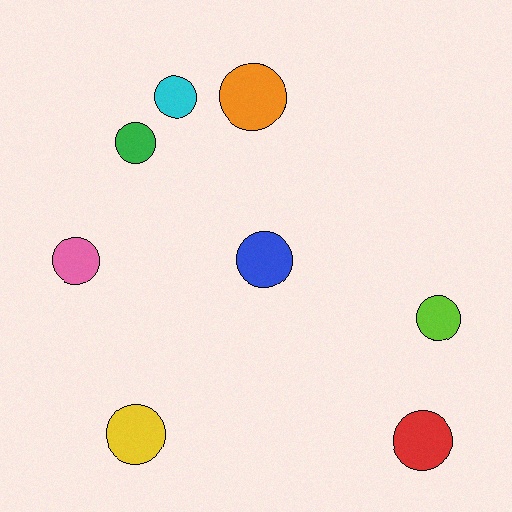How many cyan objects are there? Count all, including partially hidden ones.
There is 1 cyan object.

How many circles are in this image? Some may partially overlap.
There are 8 circles.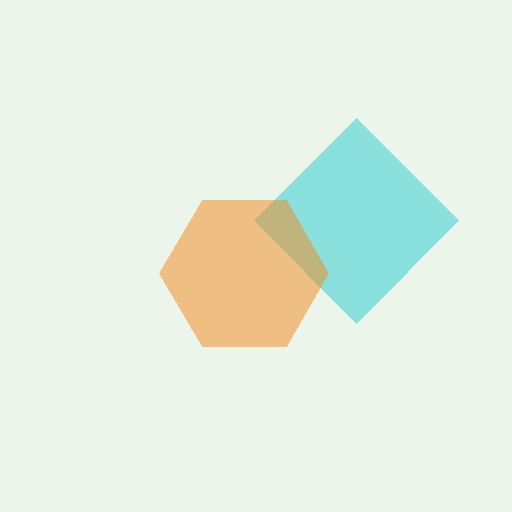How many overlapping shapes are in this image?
There are 2 overlapping shapes in the image.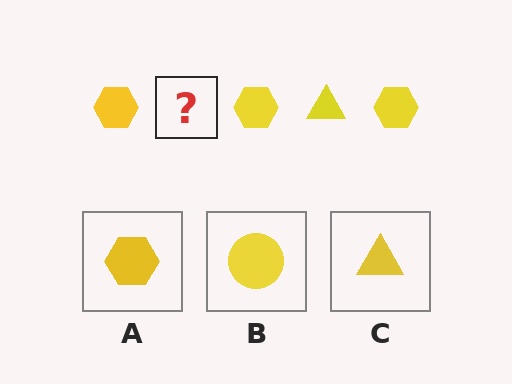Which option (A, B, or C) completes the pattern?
C.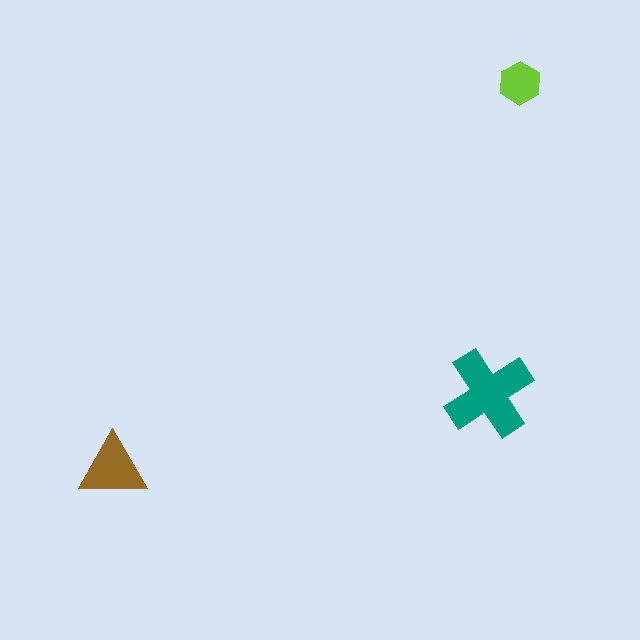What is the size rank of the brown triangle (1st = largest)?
2nd.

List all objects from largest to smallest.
The teal cross, the brown triangle, the lime hexagon.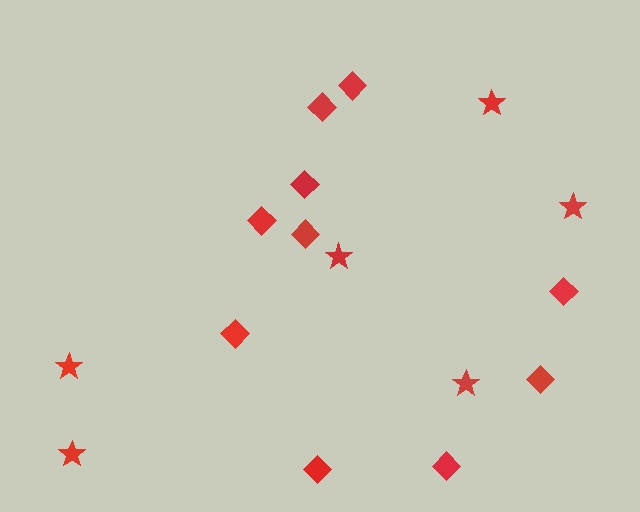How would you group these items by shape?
There are 2 groups: one group of stars (6) and one group of diamonds (10).